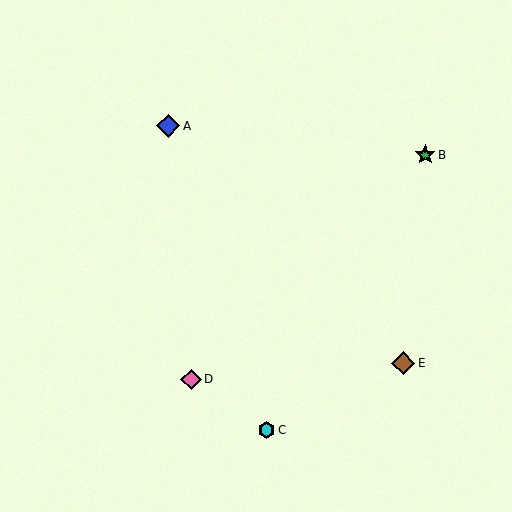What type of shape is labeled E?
Shape E is a brown diamond.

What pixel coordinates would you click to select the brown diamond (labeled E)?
Click at (403, 363) to select the brown diamond E.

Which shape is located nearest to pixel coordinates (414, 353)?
The brown diamond (labeled E) at (403, 363) is nearest to that location.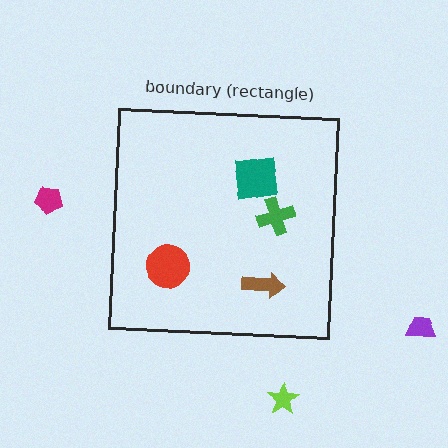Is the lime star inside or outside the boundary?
Outside.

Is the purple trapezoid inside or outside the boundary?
Outside.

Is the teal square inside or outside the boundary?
Inside.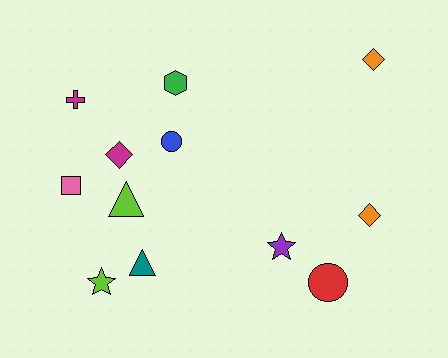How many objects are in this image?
There are 12 objects.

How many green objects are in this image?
There is 1 green object.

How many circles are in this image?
There are 2 circles.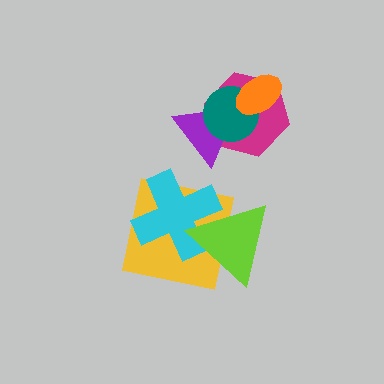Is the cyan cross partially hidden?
Yes, it is partially covered by another shape.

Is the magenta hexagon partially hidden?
Yes, it is partially covered by another shape.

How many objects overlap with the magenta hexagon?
3 objects overlap with the magenta hexagon.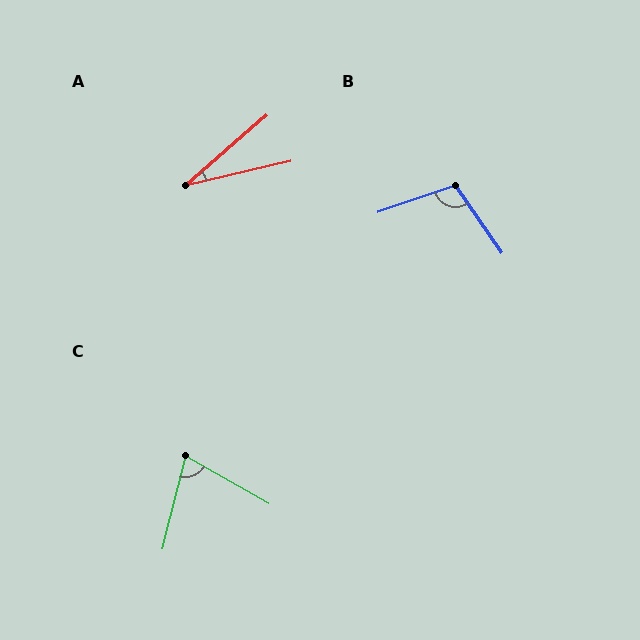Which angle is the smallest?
A, at approximately 28 degrees.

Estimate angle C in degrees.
Approximately 75 degrees.